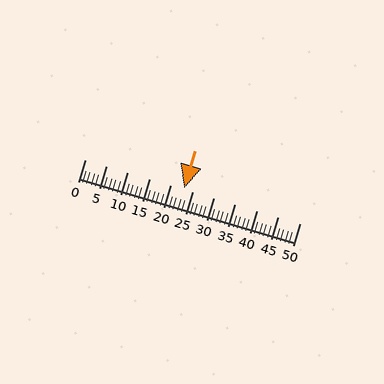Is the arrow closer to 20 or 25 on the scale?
The arrow is closer to 25.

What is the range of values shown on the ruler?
The ruler shows values from 0 to 50.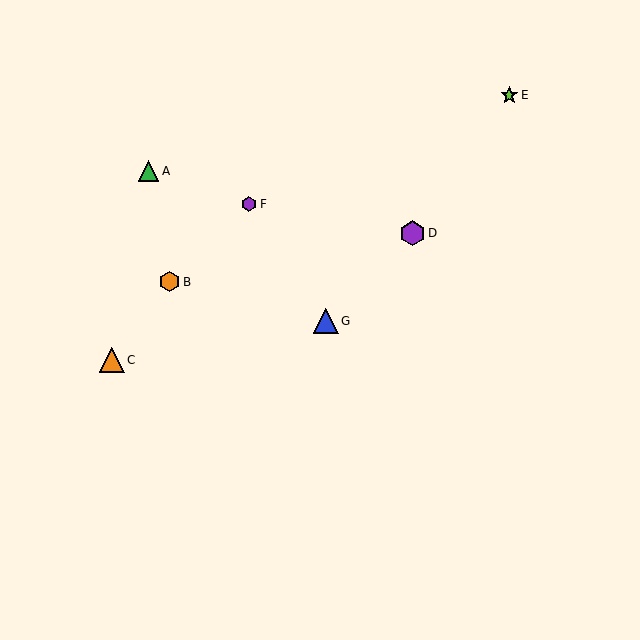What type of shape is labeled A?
Shape A is a green triangle.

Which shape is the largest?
The blue triangle (labeled G) is the largest.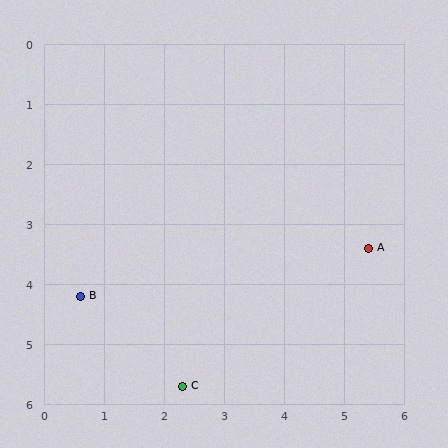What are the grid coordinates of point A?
Point A is at approximately (5.4, 3.4).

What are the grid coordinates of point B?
Point B is at approximately (0.6, 4.2).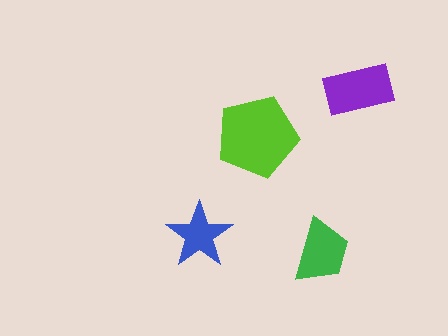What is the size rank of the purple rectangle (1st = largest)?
2nd.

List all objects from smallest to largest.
The blue star, the green trapezoid, the purple rectangle, the lime pentagon.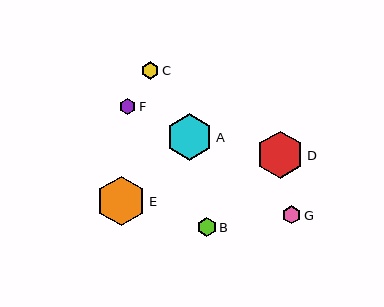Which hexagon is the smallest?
Hexagon F is the smallest with a size of approximately 16 pixels.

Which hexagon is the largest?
Hexagon E is the largest with a size of approximately 49 pixels.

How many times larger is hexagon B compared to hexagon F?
Hexagon B is approximately 1.2 times the size of hexagon F.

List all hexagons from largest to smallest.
From largest to smallest: E, D, A, B, G, C, F.